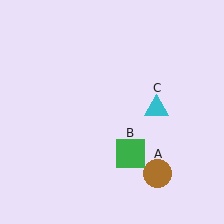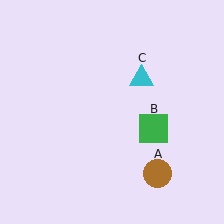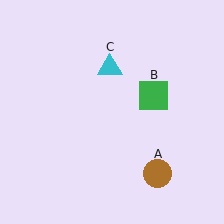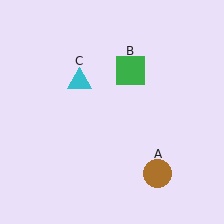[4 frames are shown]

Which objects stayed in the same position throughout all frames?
Brown circle (object A) remained stationary.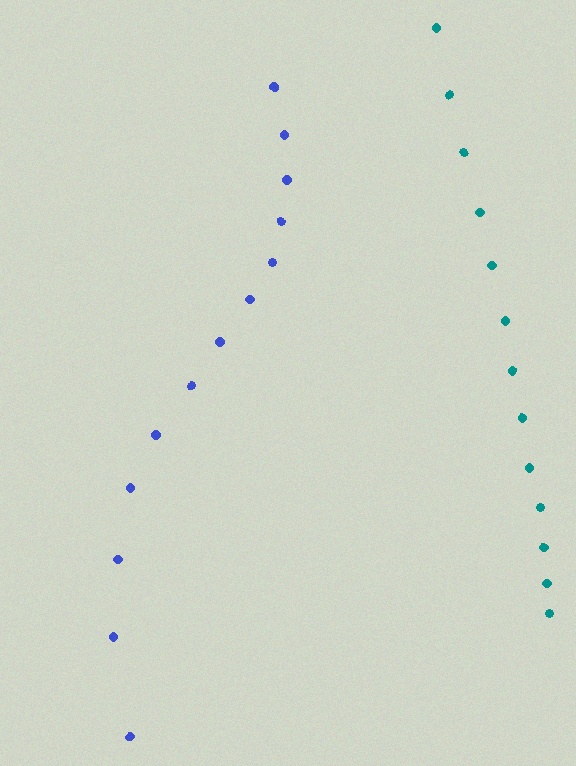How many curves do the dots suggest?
There are 2 distinct paths.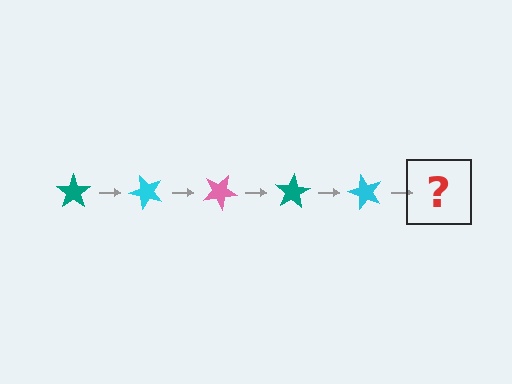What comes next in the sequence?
The next element should be a pink star, rotated 250 degrees from the start.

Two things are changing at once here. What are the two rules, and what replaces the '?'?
The two rules are that it rotates 50 degrees each step and the color cycles through teal, cyan, and pink. The '?' should be a pink star, rotated 250 degrees from the start.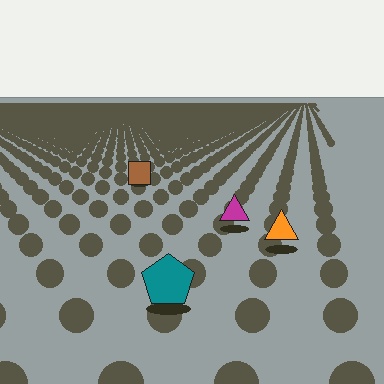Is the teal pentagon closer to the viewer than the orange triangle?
Yes. The teal pentagon is closer — you can tell from the texture gradient: the ground texture is coarser near it.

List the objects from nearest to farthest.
From nearest to farthest: the teal pentagon, the orange triangle, the magenta triangle, the brown square.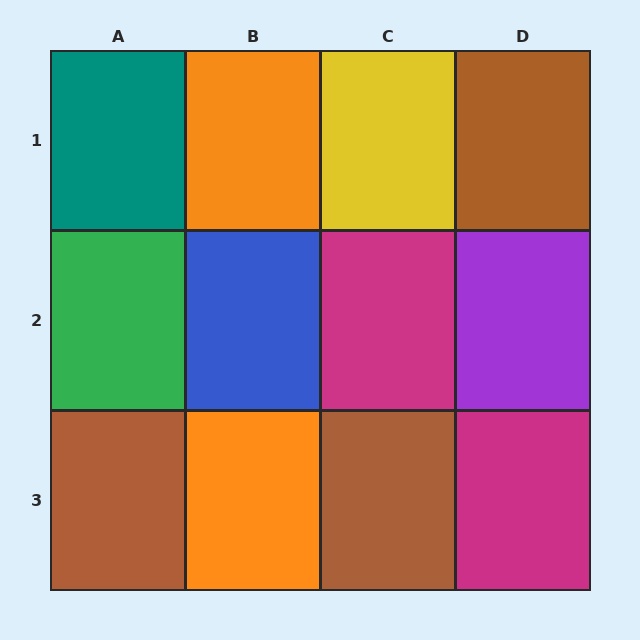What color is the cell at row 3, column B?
Orange.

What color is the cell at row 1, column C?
Yellow.